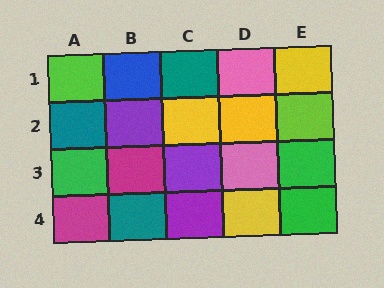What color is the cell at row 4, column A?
Magenta.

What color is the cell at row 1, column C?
Teal.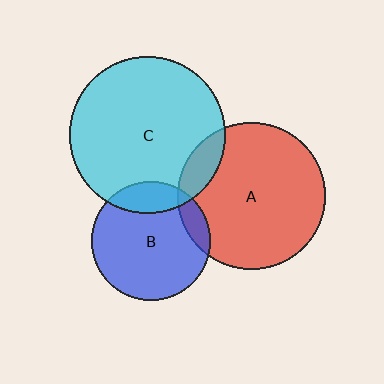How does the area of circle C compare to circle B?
Approximately 1.7 times.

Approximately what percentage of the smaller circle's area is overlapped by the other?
Approximately 10%.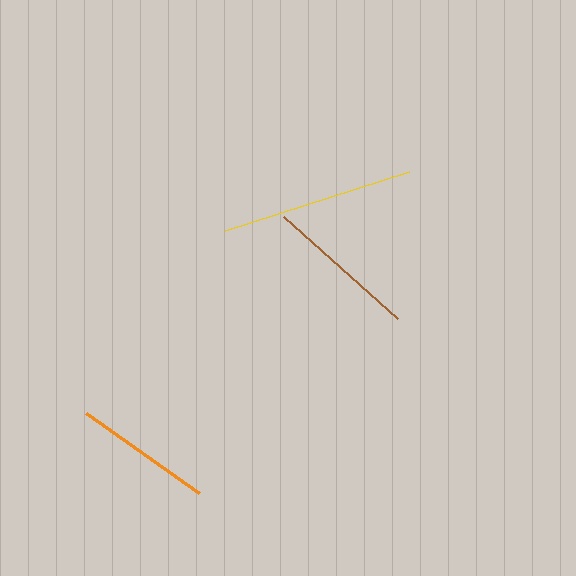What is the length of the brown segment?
The brown segment is approximately 153 pixels long.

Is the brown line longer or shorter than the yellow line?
The yellow line is longer than the brown line.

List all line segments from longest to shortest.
From longest to shortest: yellow, brown, orange.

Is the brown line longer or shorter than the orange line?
The brown line is longer than the orange line.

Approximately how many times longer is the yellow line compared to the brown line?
The yellow line is approximately 1.3 times the length of the brown line.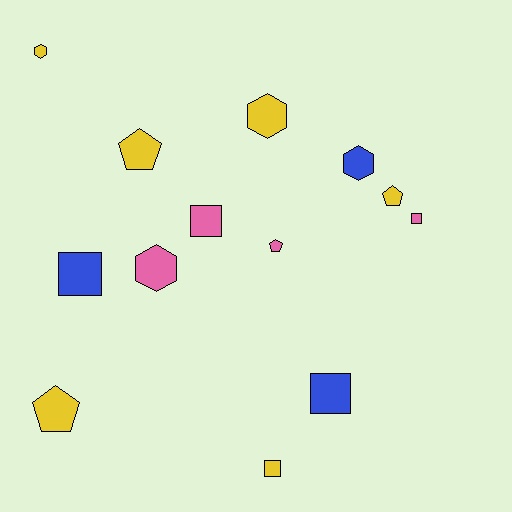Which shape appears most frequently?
Square, with 5 objects.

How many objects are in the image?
There are 13 objects.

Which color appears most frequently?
Yellow, with 6 objects.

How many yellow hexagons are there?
There are 2 yellow hexagons.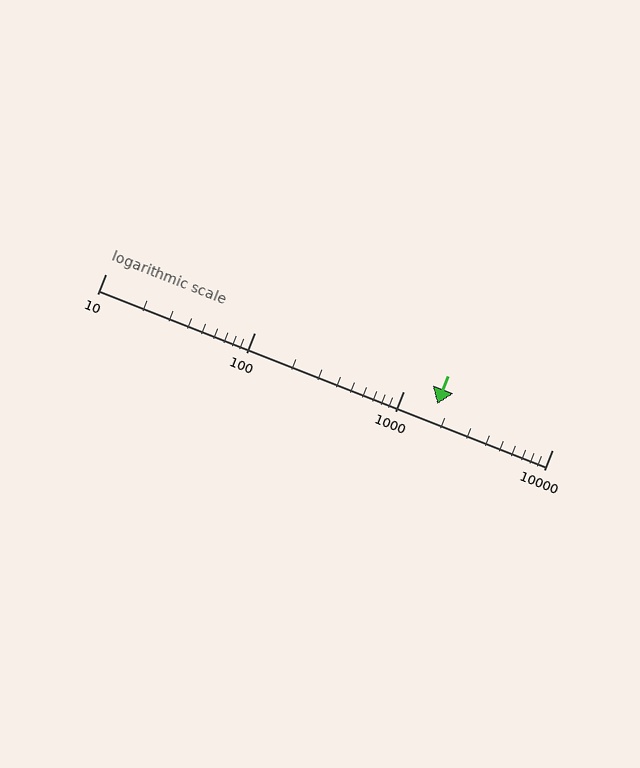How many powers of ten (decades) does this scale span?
The scale spans 3 decades, from 10 to 10000.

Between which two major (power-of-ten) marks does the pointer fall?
The pointer is between 1000 and 10000.